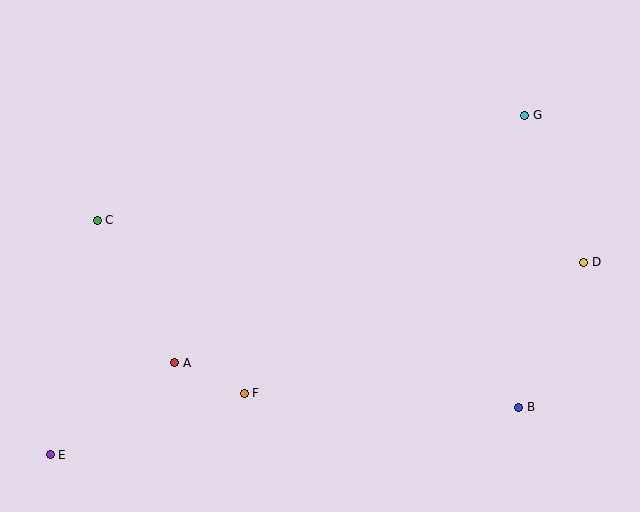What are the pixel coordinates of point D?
Point D is at (584, 262).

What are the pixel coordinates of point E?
Point E is at (50, 455).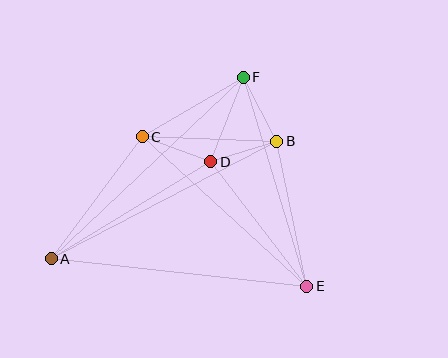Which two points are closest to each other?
Points B and D are closest to each other.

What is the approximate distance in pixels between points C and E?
The distance between C and E is approximately 222 pixels.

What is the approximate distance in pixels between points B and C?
The distance between B and C is approximately 134 pixels.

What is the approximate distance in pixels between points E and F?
The distance between E and F is approximately 218 pixels.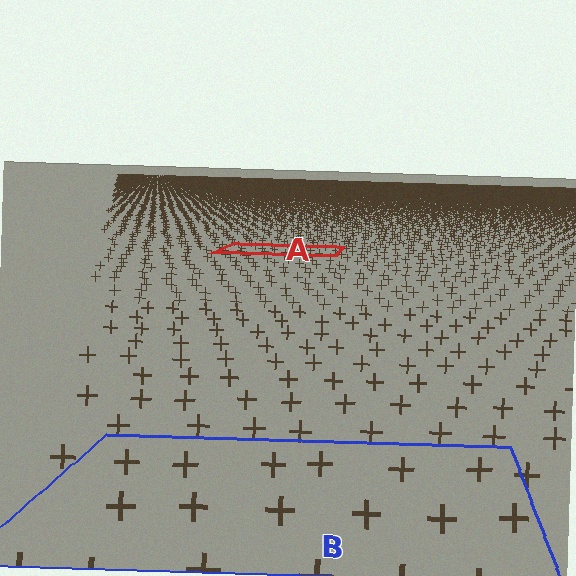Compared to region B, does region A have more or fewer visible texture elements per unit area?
Region A has more texture elements per unit area — they are packed more densely because it is farther away.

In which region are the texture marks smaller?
The texture marks are smaller in region A, because it is farther away.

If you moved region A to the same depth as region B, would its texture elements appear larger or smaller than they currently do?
They would appear larger. At a closer depth, the same texture elements are projected at a bigger on-screen size.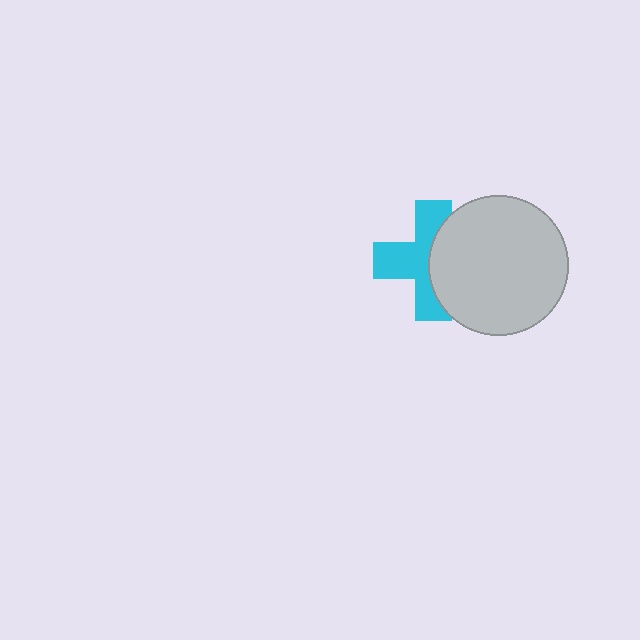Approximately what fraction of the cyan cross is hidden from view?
Roughly 44% of the cyan cross is hidden behind the light gray circle.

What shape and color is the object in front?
The object in front is a light gray circle.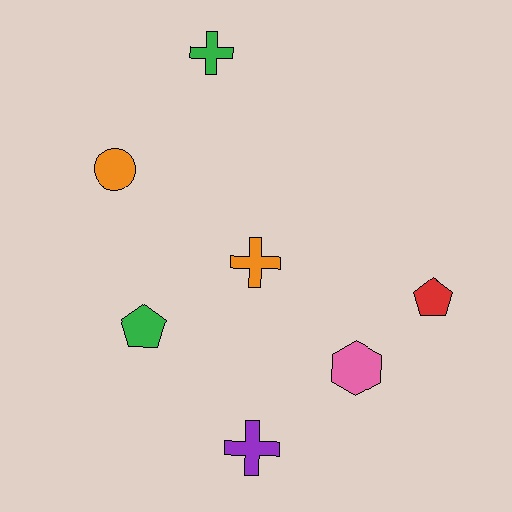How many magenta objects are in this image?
There are no magenta objects.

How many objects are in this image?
There are 7 objects.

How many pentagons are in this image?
There are 2 pentagons.